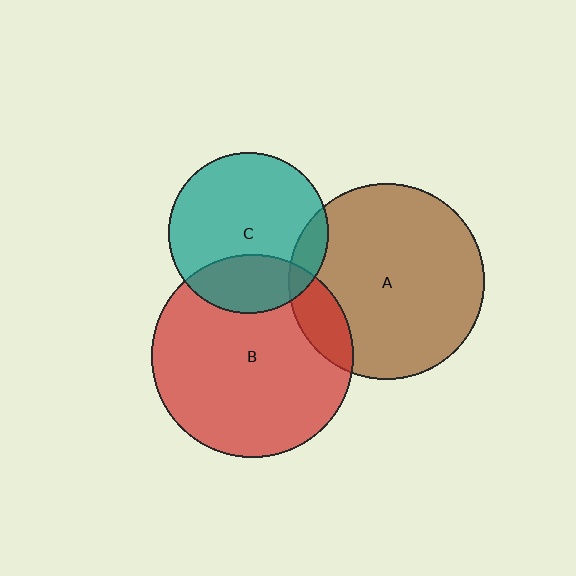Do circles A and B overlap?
Yes.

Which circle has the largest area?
Circle B (red).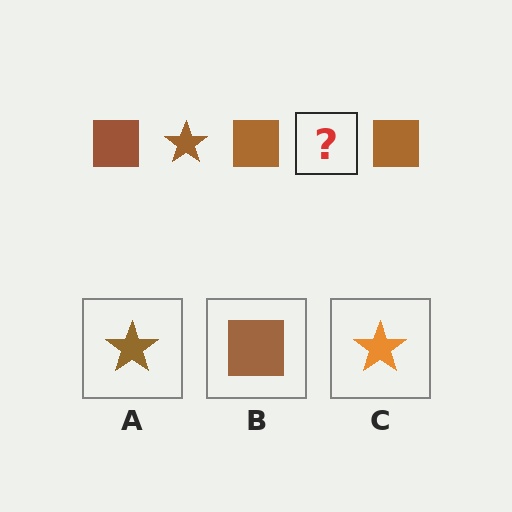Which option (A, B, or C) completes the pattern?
A.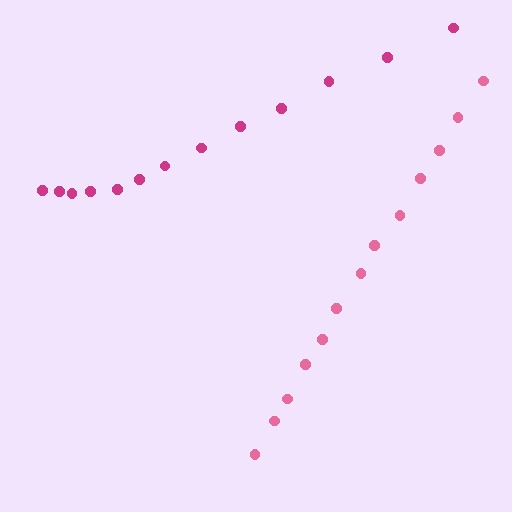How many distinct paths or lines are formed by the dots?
There are 2 distinct paths.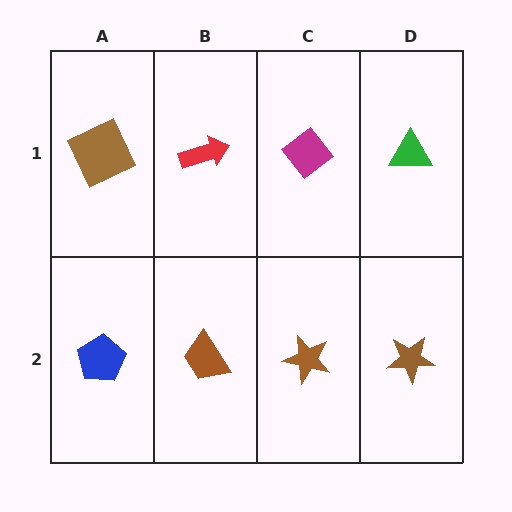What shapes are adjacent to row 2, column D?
A green triangle (row 1, column D), a brown star (row 2, column C).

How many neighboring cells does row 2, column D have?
2.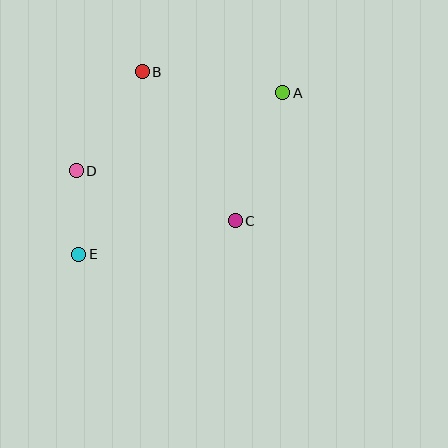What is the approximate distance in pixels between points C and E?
The distance between C and E is approximately 160 pixels.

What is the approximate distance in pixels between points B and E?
The distance between B and E is approximately 193 pixels.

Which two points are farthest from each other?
Points A and E are farthest from each other.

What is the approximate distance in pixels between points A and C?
The distance between A and C is approximately 137 pixels.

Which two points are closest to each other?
Points D and E are closest to each other.